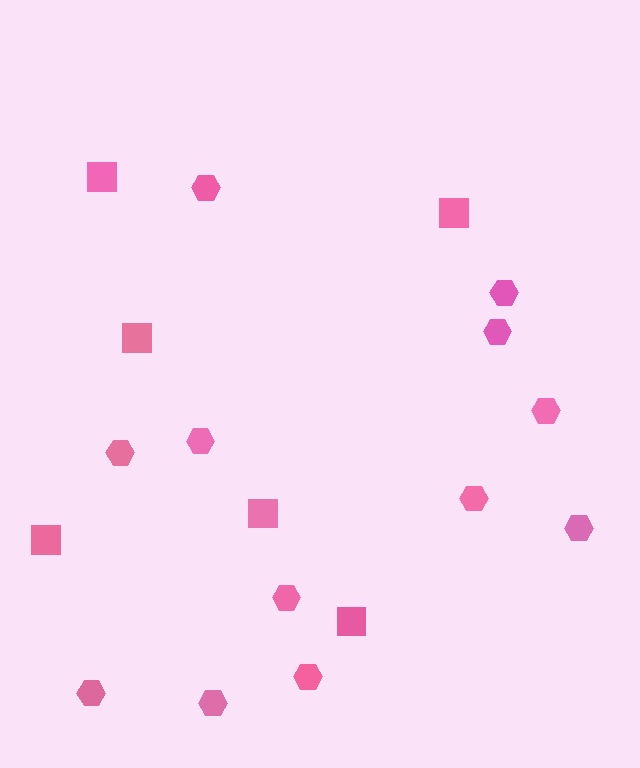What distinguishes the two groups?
There are 2 groups: one group of hexagons (12) and one group of squares (6).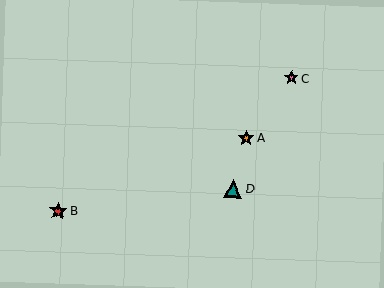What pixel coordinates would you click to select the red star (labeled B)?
Click at (58, 211) to select the red star B.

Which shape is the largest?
The red star (labeled B) is the largest.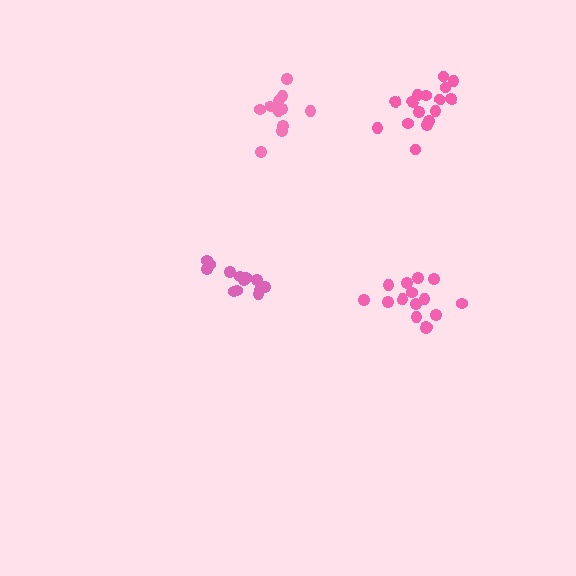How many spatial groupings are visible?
There are 4 spatial groupings.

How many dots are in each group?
Group 1: 13 dots, Group 2: 15 dots, Group 3: 16 dots, Group 4: 11 dots (55 total).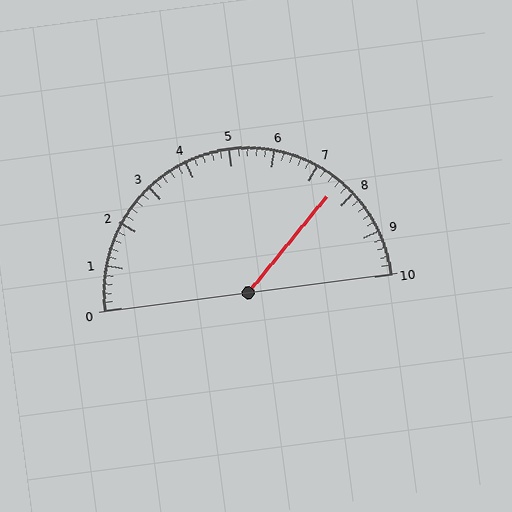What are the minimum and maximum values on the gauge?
The gauge ranges from 0 to 10.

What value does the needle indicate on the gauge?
The needle indicates approximately 7.6.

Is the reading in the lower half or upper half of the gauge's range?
The reading is in the upper half of the range (0 to 10).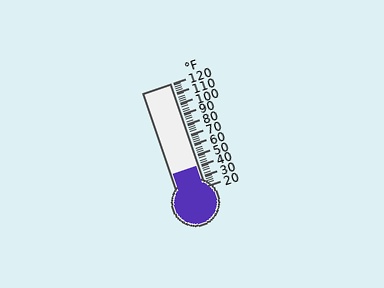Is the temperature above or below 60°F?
The temperature is below 60°F.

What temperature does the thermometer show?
The thermometer shows approximately 40°F.